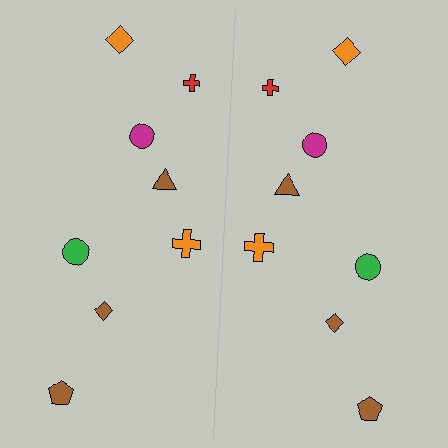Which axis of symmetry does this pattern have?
The pattern has a vertical axis of symmetry running through the center of the image.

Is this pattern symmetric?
Yes, this pattern has bilateral (reflection) symmetry.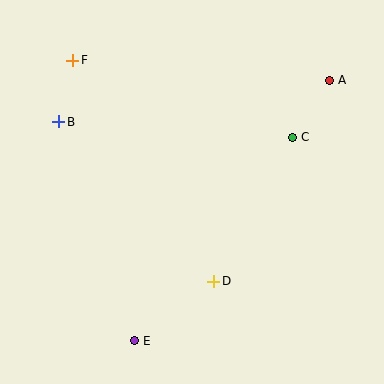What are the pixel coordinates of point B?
Point B is at (59, 122).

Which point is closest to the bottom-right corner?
Point D is closest to the bottom-right corner.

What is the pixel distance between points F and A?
The distance between F and A is 257 pixels.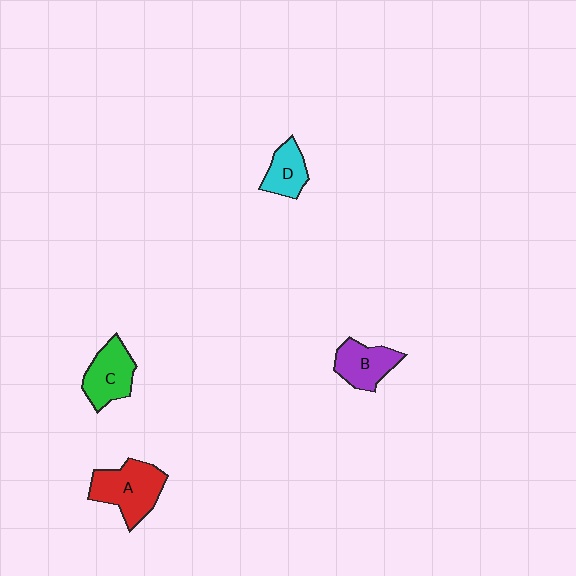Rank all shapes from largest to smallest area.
From largest to smallest: A (red), C (green), B (purple), D (cyan).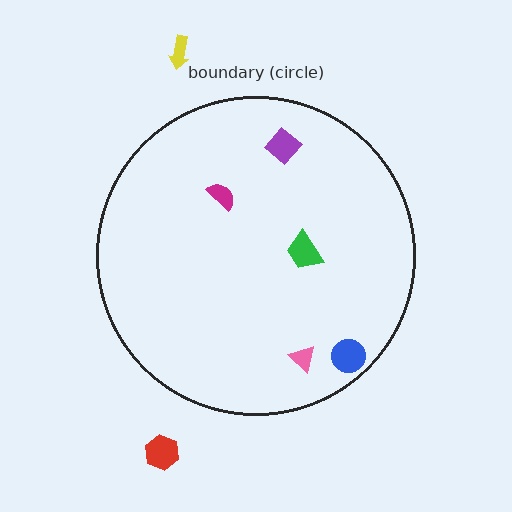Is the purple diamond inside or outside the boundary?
Inside.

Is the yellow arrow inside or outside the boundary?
Outside.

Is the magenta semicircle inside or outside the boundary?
Inside.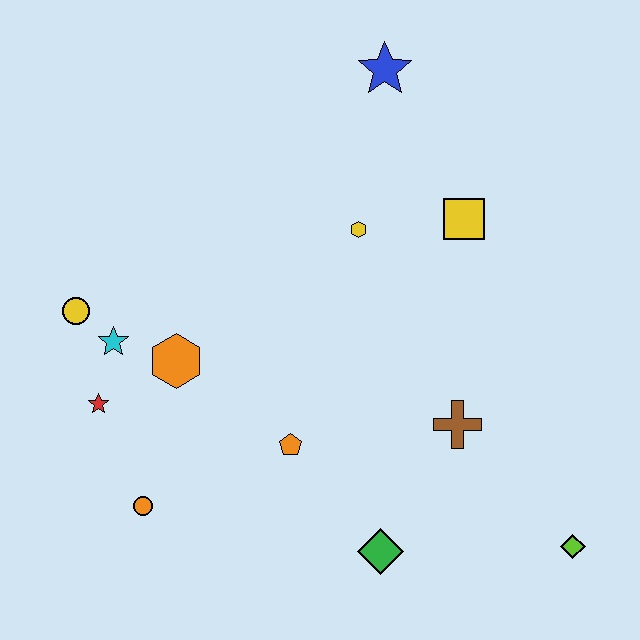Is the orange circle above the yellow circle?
No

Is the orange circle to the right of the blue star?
No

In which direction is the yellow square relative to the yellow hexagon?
The yellow square is to the right of the yellow hexagon.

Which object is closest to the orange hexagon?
The cyan star is closest to the orange hexagon.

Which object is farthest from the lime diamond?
The yellow circle is farthest from the lime diamond.